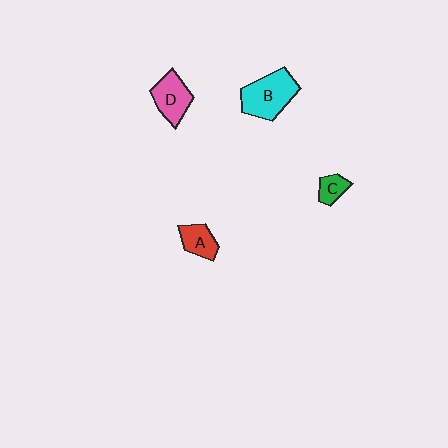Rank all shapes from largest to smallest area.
From largest to smallest: B (cyan), D (pink), A (red), C (green).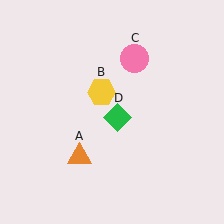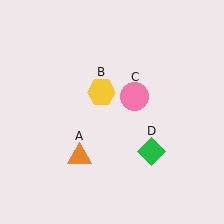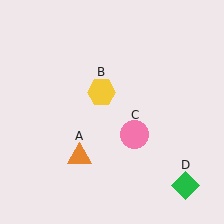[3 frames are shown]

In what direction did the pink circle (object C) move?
The pink circle (object C) moved down.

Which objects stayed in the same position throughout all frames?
Orange triangle (object A) and yellow hexagon (object B) remained stationary.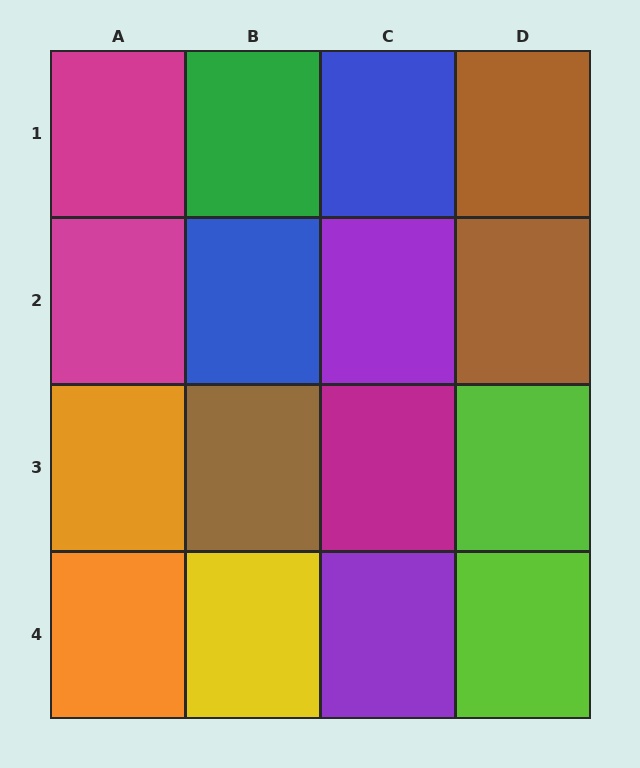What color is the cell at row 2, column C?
Purple.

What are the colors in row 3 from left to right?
Orange, brown, magenta, lime.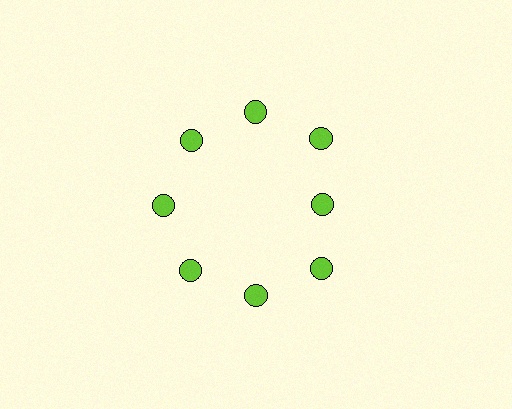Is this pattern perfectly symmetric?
No. The 8 lime circles are arranged in a ring, but one element near the 3 o'clock position is pulled inward toward the center, breaking the 8-fold rotational symmetry.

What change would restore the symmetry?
The symmetry would be restored by moving it outward, back onto the ring so that all 8 circles sit at equal angles and equal distance from the center.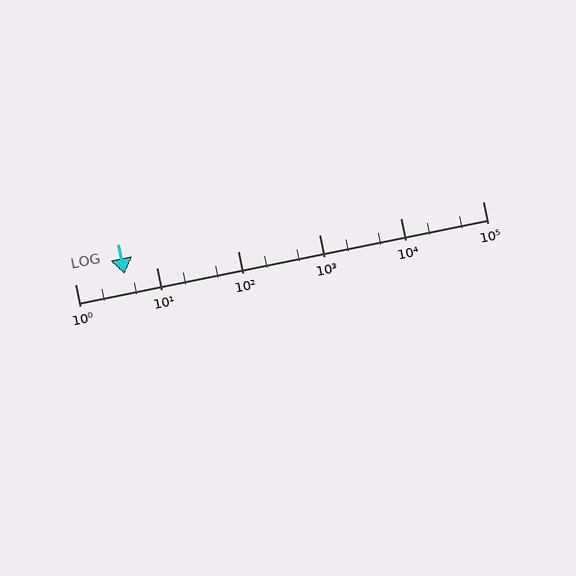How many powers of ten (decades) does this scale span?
The scale spans 5 decades, from 1 to 100000.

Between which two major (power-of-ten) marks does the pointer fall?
The pointer is between 1 and 10.